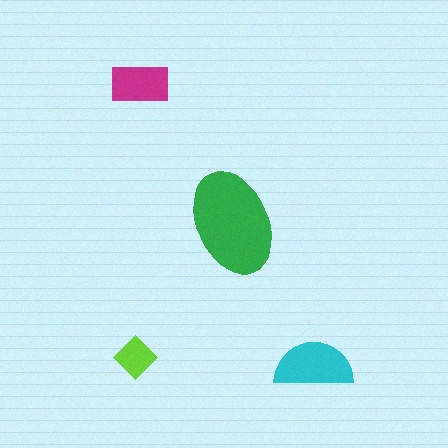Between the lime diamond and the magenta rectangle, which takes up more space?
The magenta rectangle.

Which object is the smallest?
The lime diamond.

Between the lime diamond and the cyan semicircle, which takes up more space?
The cyan semicircle.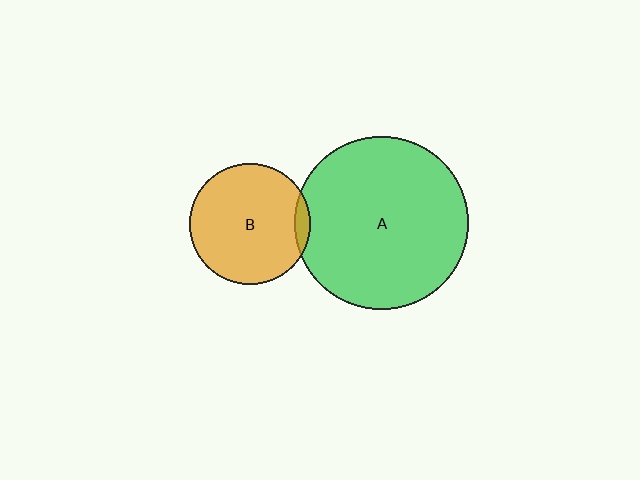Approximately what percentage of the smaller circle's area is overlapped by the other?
Approximately 5%.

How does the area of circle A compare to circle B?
Approximately 2.1 times.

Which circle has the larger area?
Circle A (green).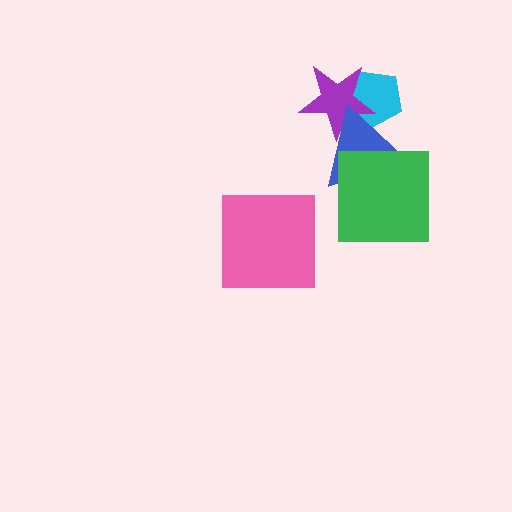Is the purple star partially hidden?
Yes, it is partially covered by another shape.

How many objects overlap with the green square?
1 object overlaps with the green square.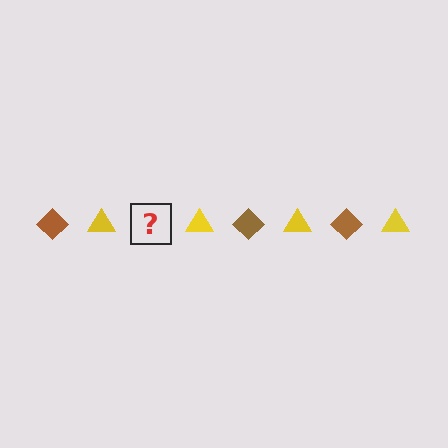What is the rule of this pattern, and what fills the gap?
The rule is that the pattern alternates between brown diamond and yellow triangle. The gap should be filled with a brown diamond.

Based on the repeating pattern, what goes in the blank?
The blank should be a brown diamond.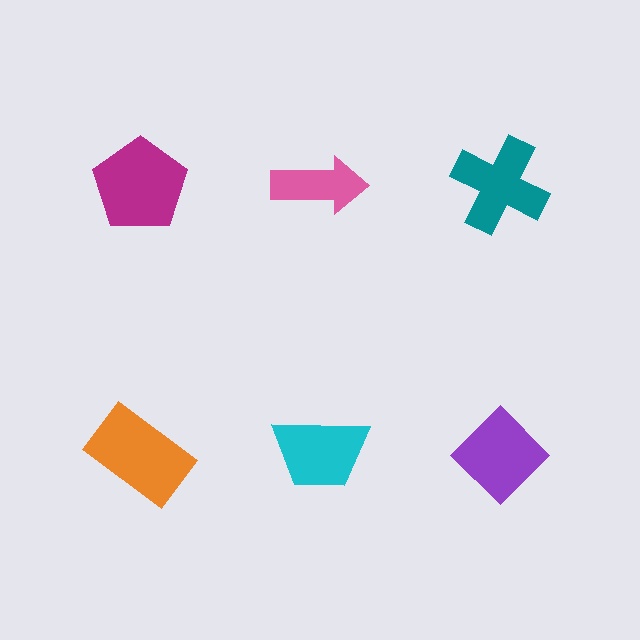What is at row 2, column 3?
A purple diamond.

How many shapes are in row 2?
3 shapes.